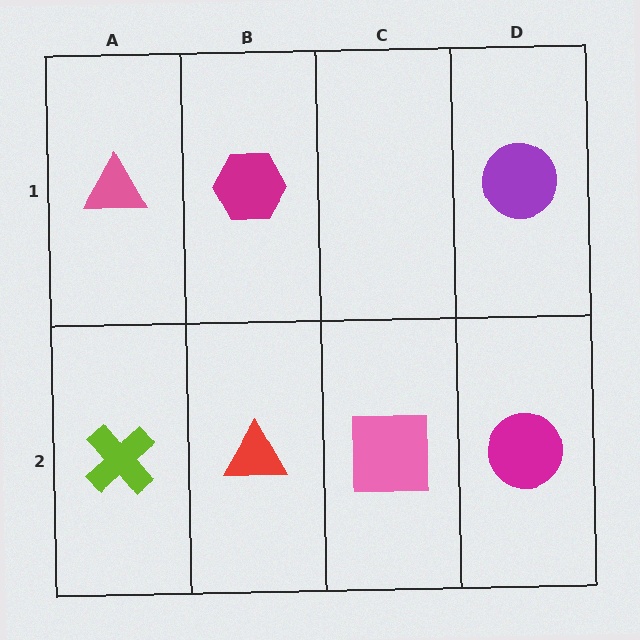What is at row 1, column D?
A purple circle.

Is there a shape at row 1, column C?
No, that cell is empty.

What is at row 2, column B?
A red triangle.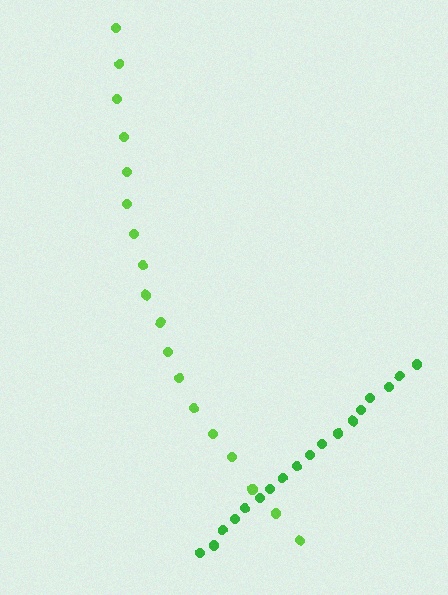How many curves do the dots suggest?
There are 2 distinct paths.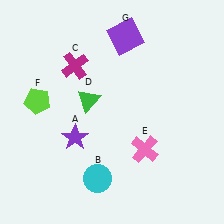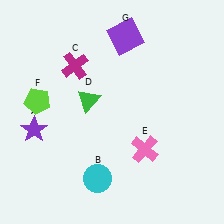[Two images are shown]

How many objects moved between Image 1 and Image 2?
1 object moved between the two images.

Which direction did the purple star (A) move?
The purple star (A) moved left.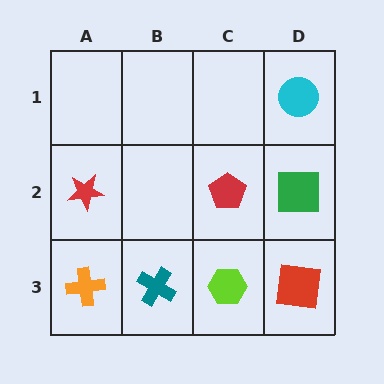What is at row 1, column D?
A cyan circle.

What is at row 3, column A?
An orange cross.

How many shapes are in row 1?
1 shape.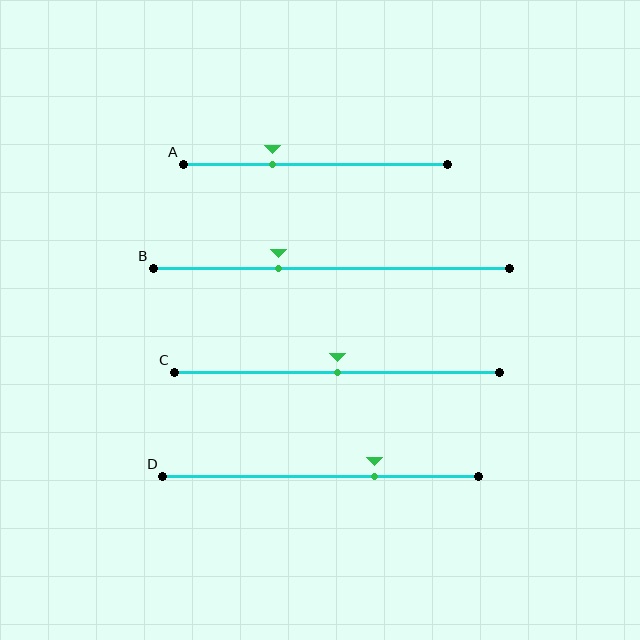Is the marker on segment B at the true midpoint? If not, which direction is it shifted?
No, the marker on segment B is shifted to the left by about 15% of the segment length.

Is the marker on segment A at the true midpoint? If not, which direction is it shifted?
No, the marker on segment A is shifted to the left by about 16% of the segment length.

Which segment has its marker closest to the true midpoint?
Segment C has its marker closest to the true midpoint.